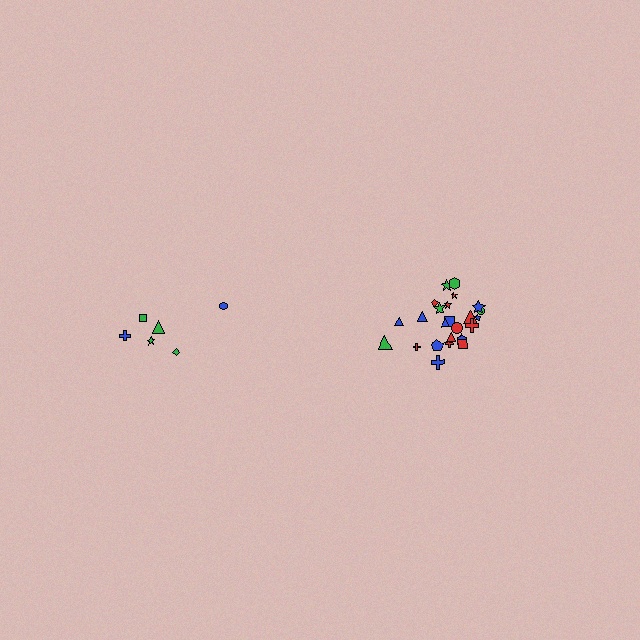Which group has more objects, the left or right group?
The right group.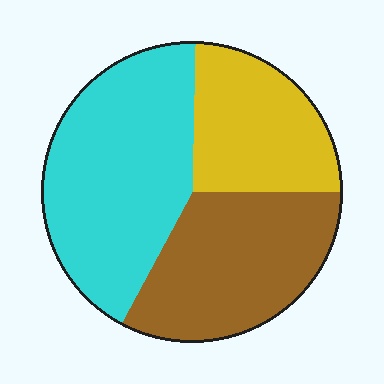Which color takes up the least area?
Yellow, at roughly 25%.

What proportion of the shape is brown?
Brown takes up between a quarter and a half of the shape.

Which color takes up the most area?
Cyan, at roughly 45%.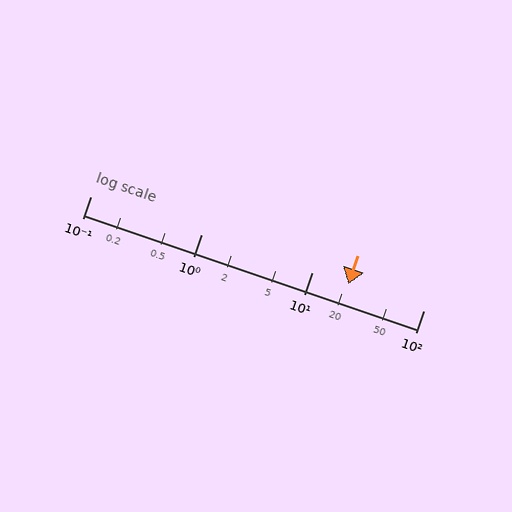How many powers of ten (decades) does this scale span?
The scale spans 3 decades, from 0.1 to 100.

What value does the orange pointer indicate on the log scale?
The pointer indicates approximately 21.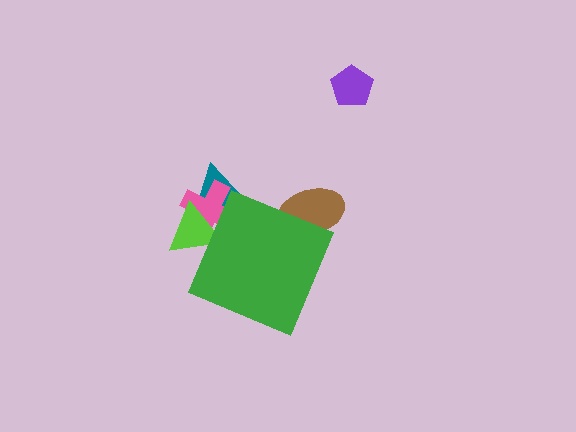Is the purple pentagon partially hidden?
No, the purple pentagon is fully visible.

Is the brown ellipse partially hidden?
Yes, the brown ellipse is partially hidden behind the green diamond.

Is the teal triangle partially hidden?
Yes, the teal triangle is partially hidden behind the green diamond.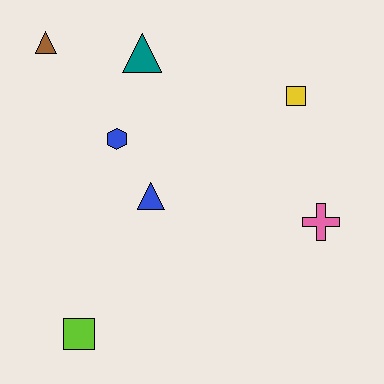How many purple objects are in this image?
There are no purple objects.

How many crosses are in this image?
There is 1 cross.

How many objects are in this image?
There are 7 objects.